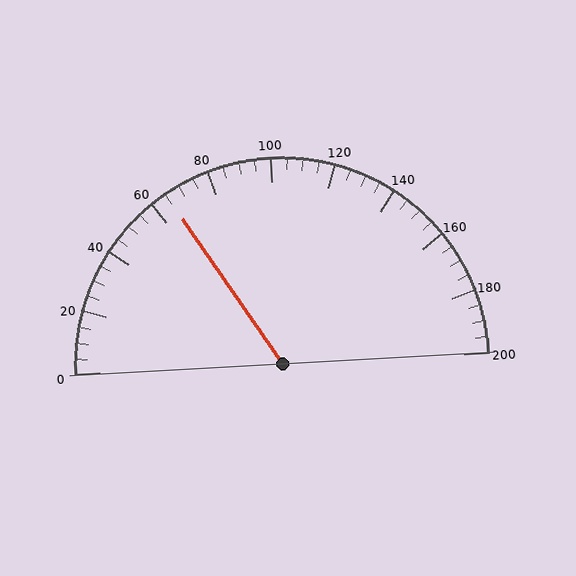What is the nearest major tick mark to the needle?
The nearest major tick mark is 60.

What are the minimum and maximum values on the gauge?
The gauge ranges from 0 to 200.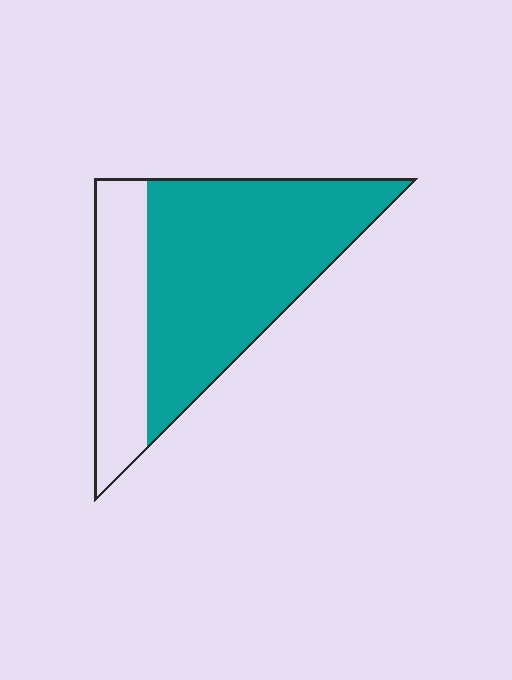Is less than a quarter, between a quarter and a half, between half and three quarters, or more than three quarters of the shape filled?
Between half and three quarters.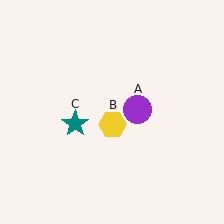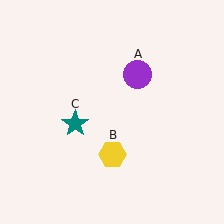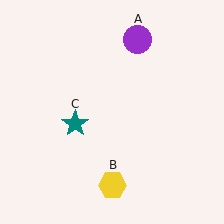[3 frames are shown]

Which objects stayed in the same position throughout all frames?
Teal star (object C) remained stationary.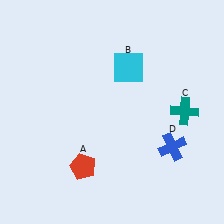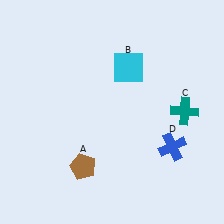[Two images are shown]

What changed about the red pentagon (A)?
In Image 1, A is red. In Image 2, it changed to brown.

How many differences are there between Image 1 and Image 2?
There is 1 difference between the two images.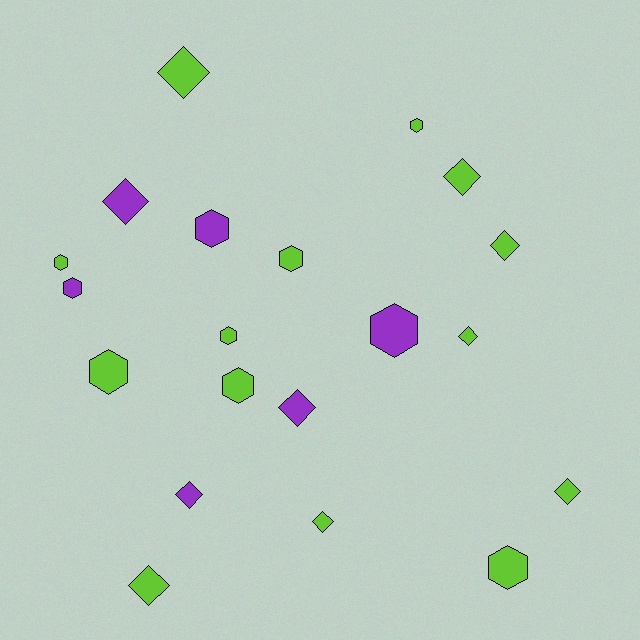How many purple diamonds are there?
There are 3 purple diamonds.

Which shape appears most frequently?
Diamond, with 10 objects.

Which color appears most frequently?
Lime, with 14 objects.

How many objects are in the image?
There are 20 objects.